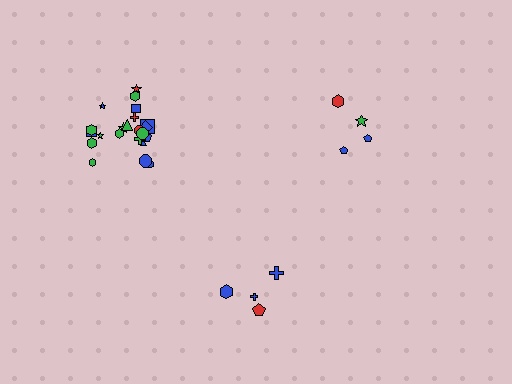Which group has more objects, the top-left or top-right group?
The top-left group.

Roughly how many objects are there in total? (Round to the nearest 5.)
Roughly 30 objects in total.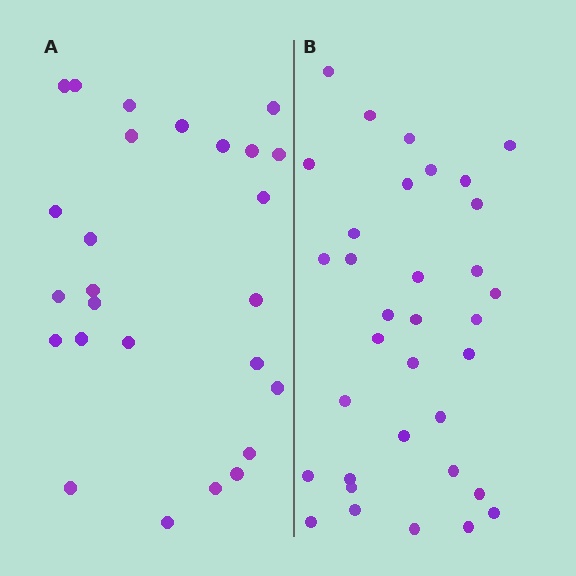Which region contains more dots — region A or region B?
Region B (the right region) has more dots.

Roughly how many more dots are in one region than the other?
Region B has roughly 8 or so more dots than region A.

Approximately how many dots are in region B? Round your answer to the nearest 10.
About 30 dots. (The exact count is 34, which rounds to 30.)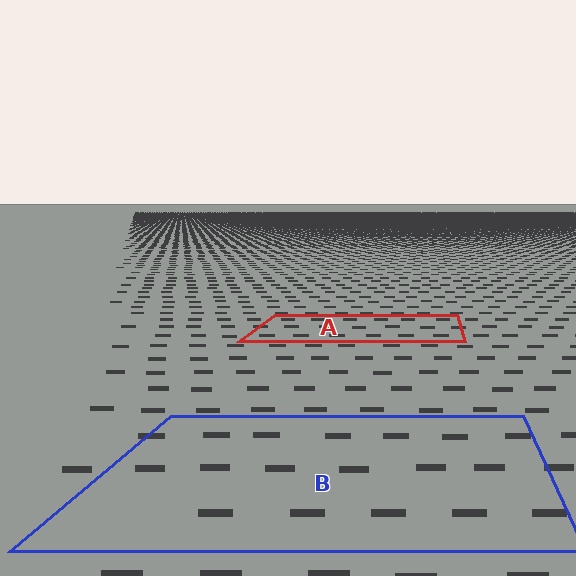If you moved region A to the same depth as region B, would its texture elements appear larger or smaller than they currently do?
They would appear larger. At a closer depth, the same texture elements are projected at a bigger on-screen size.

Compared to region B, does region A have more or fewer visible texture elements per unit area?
Region A has more texture elements per unit area — they are packed more densely because it is farther away.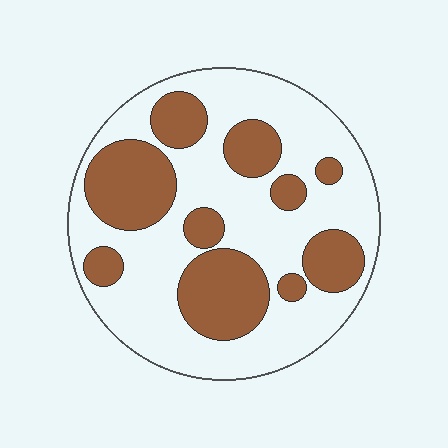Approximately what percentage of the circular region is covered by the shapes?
Approximately 35%.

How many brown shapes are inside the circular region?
10.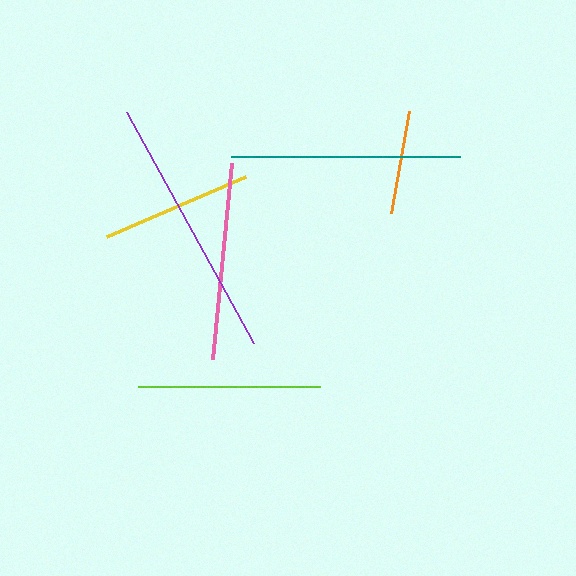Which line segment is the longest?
The purple line is the longest at approximately 264 pixels.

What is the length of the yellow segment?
The yellow segment is approximately 152 pixels long.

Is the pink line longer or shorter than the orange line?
The pink line is longer than the orange line.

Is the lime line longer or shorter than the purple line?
The purple line is longer than the lime line.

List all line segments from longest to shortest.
From longest to shortest: purple, teal, pink, lime, yellow, orange.